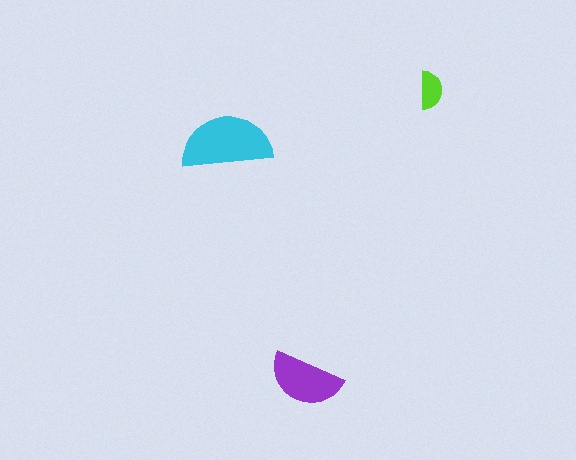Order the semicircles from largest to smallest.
the cyan one, the purple one, the lime one.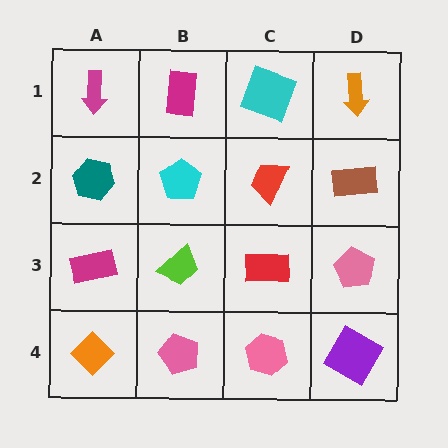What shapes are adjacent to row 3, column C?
A red trapezoid (row 2, column C), a pink hexagon (row 4, column C), a lime trapezoid (row 3, column B), a pink pentagon (row 3, column D).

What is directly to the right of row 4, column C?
A purple diamond.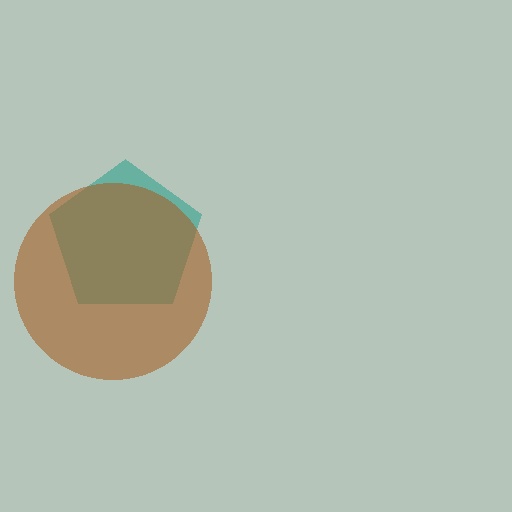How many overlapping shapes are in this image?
There are 2 overlapping shapes in the image.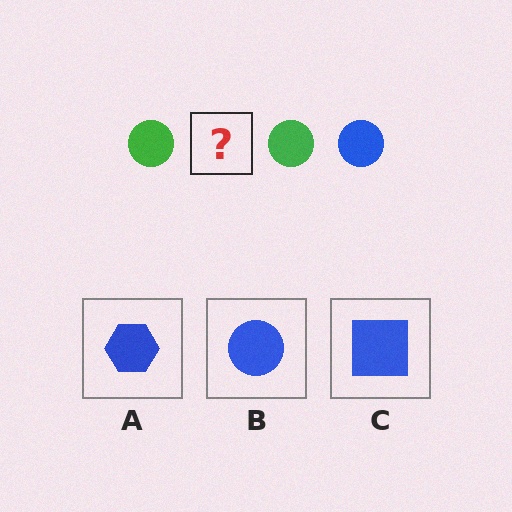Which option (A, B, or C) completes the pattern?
B.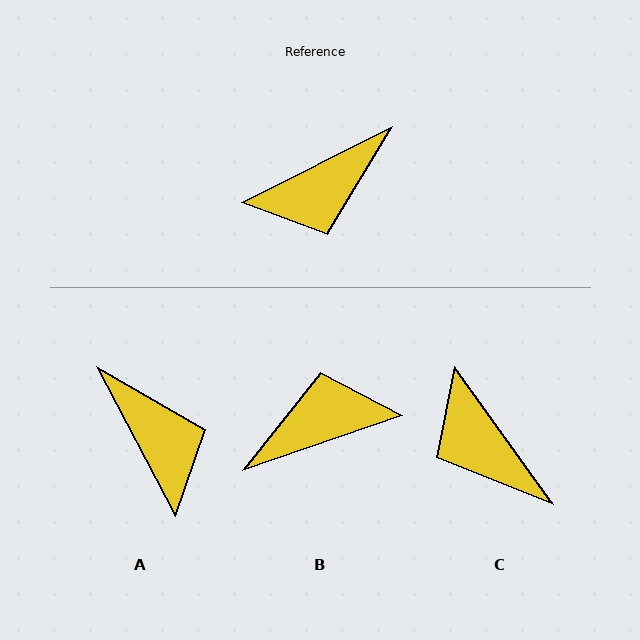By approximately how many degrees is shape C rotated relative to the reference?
Approximately 81 degrees clockwise.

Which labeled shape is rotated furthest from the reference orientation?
B, about 172 degrees away.